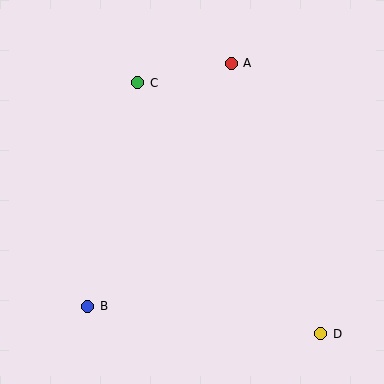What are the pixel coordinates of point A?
Point A is at (231, 63).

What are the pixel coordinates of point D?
Point D is at (321, 334).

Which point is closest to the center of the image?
Point C at (138, 83) is closest to the center.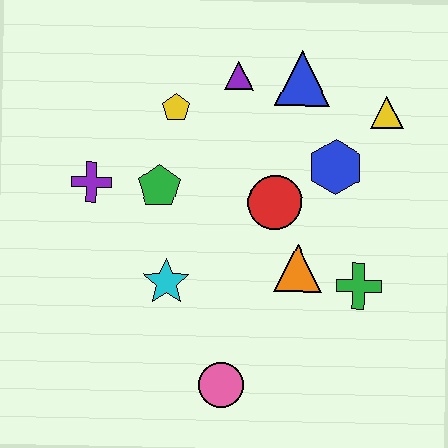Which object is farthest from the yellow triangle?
The pink circle is farthest from the yellow triangle.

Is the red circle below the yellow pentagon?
Yes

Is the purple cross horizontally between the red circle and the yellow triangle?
No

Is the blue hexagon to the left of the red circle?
No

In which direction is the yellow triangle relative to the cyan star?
The yellow triangle is to the right of the cyan star.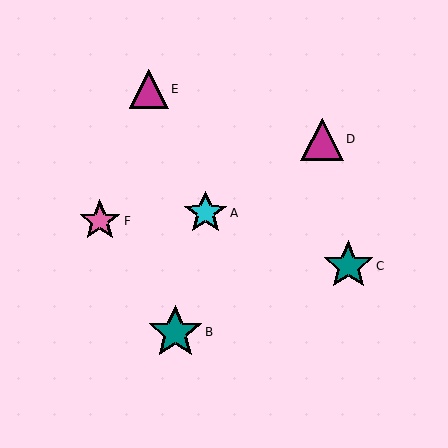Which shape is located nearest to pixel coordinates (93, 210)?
The pink star (labeled F) at (100, 221) is nearest to that location.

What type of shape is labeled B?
Shape B is a teal star.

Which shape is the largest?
The teal star (labeled B) is the largest.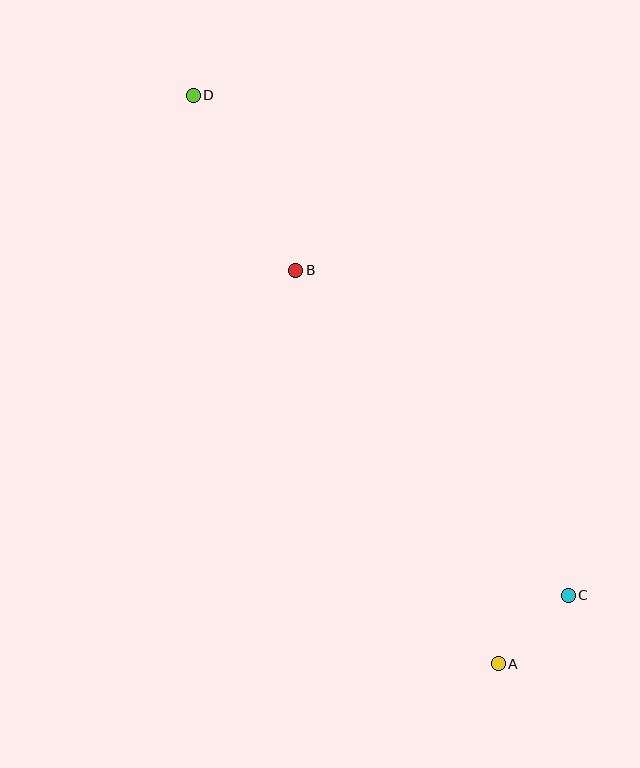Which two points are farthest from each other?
Points A and D are farthest from each other.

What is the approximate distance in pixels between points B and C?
The distance between B and C is approximately 424 pixels.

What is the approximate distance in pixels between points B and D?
The distance between B and D is approximately 203 pixels.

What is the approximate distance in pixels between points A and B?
The distance between A and B is approximately 442 pixels.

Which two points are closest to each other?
Points A and C are closest to each other.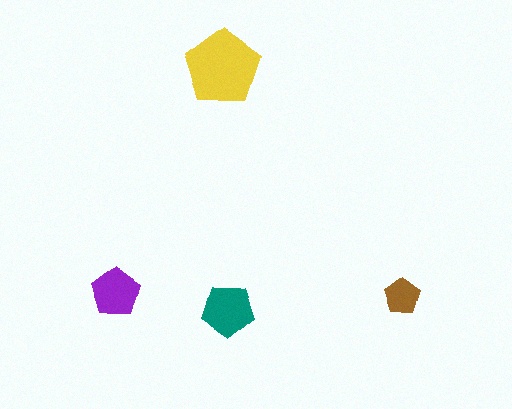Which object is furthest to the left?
The purple pentagon is leftmost.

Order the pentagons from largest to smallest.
the yellow one, the teal one, the purple one, the brown one.